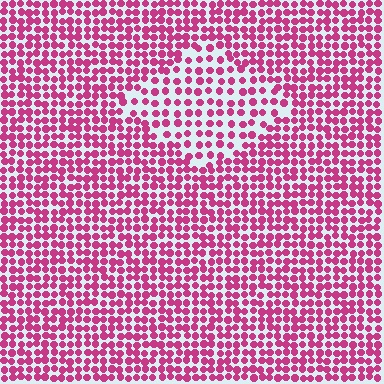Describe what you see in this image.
The image contains small magenta elements arranged at two different densities. A diamond-shaped region is visible where the elements are less densely packed than the surrounding area.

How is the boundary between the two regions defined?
The boundary is defined by a change in element density (approximately 1.7x ratio). All elements are the same color, size, and shape.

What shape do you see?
I see a diamond.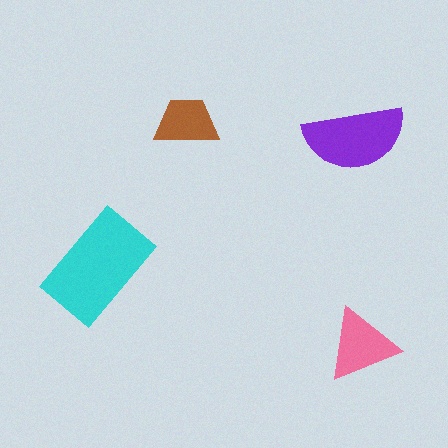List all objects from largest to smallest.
The cyan rectangle, the purple semicircle, the pink triangle, the brown trapezoid.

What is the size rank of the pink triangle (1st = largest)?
3rd.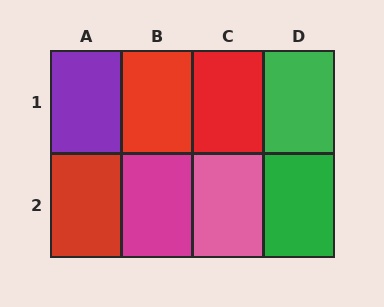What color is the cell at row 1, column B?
Red.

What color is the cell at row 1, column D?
Green.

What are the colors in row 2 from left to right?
Red, magenta, pink, green.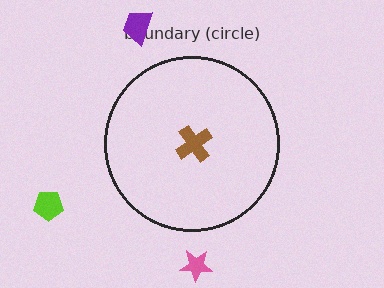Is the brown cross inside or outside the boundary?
Inside.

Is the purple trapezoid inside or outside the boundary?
Outside.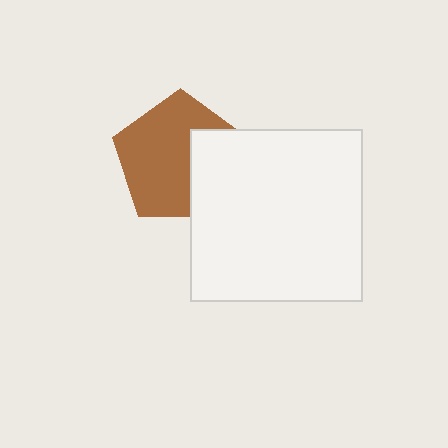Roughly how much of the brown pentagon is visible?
Most of it is visible (roughly 67%).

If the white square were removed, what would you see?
You would see the complete brown pentagon.